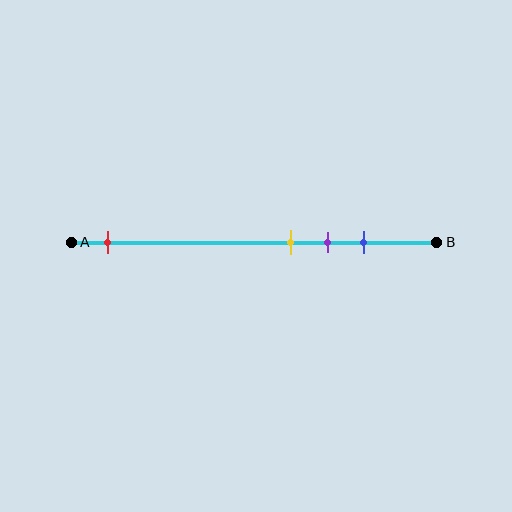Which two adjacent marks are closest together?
The yellow and purple marks are the closest adjacent pair.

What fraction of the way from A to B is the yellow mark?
The yellow mark is approximately 60% (0.6) of the way from A to B.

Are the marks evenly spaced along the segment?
No, the marks are not evenly spaced.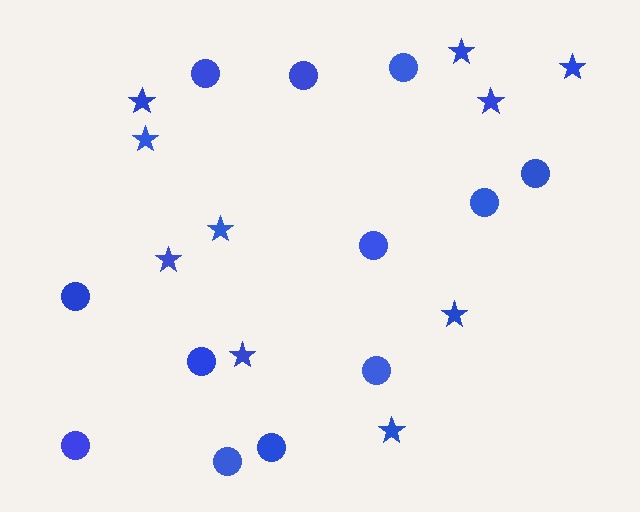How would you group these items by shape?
There are 2 groups: one group of stars (10) and one group of circles (12).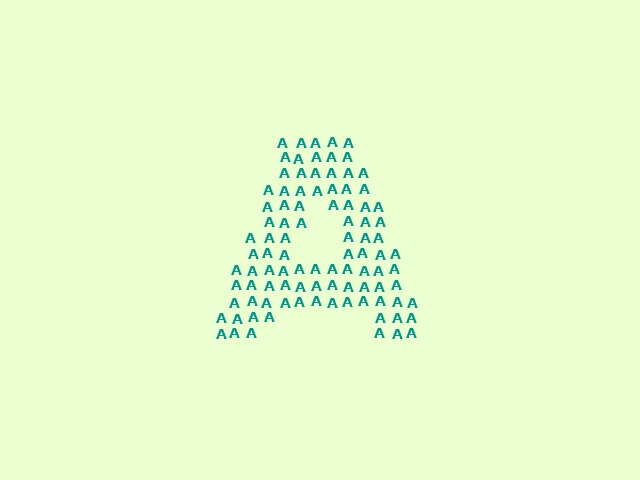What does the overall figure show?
The overall figure shows the letter A.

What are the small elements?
The small elements are letter A's.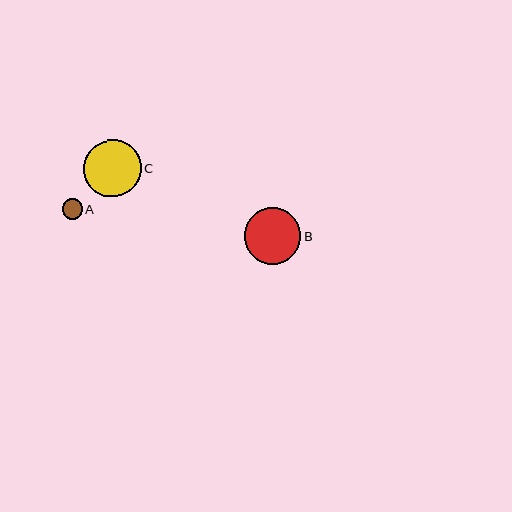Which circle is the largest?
Circle C is the largest with a size of approximately 58 pixels.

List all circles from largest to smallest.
From largest to smallest: C, B, A.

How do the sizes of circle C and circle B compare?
Circle C and circle B are approximately the same size.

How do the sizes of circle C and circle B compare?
Circle C and circle B are approximately the same size.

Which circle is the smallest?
Circle A is the smallest with a size of approximately 20 pixels.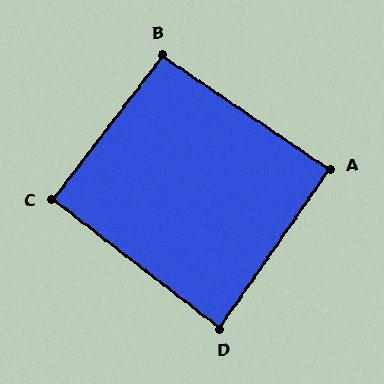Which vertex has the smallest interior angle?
D, at approximately 87 degrees.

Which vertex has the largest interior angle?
B, at approximately 93 degrees.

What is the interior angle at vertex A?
Approximately 90 degrees (approximately right).